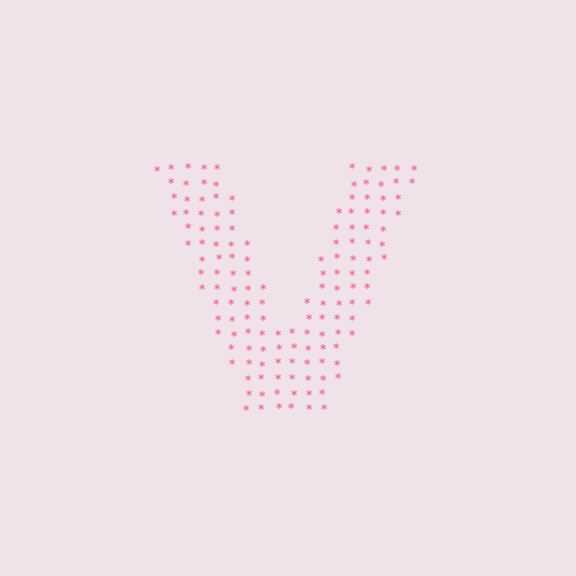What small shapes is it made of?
It is made of small asterisks.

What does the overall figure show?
The overall figure shows the letter V.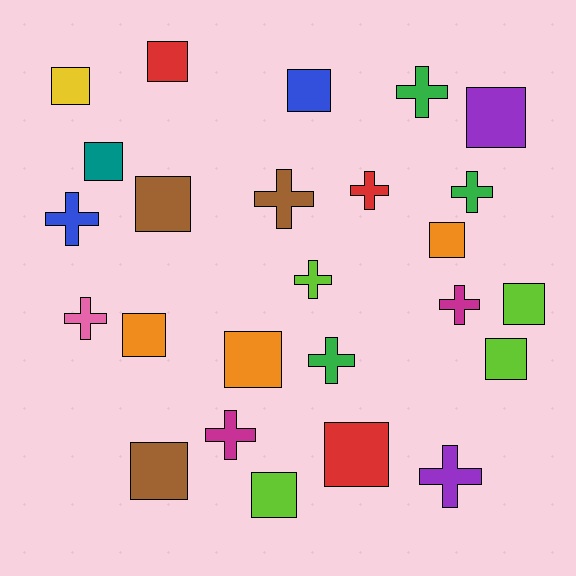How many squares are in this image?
There are 14 squares.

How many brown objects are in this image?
There are 3 brown objects.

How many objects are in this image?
There are 25 objects.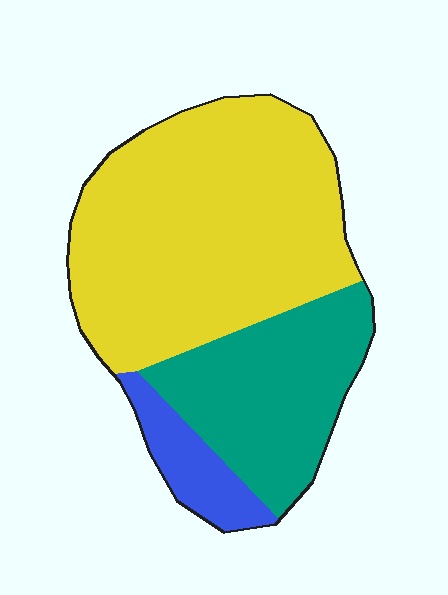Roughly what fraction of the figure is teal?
Teal covers 30% of the figure.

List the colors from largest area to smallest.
From largest to smallest: yellow, teal, blue.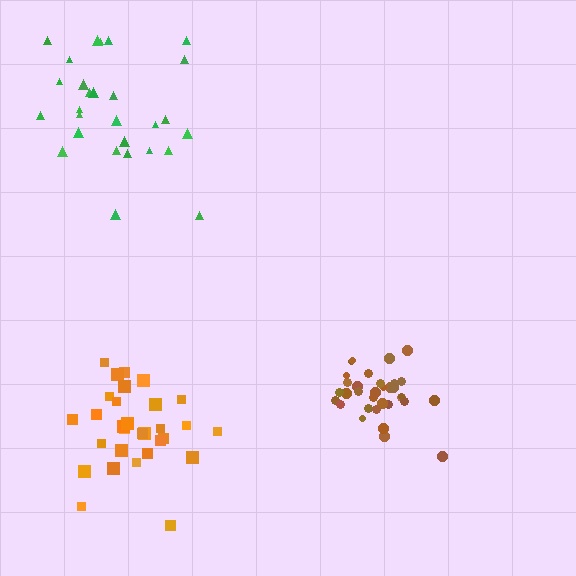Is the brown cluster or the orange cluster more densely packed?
Brown.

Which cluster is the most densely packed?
Brown.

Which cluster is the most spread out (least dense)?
Green.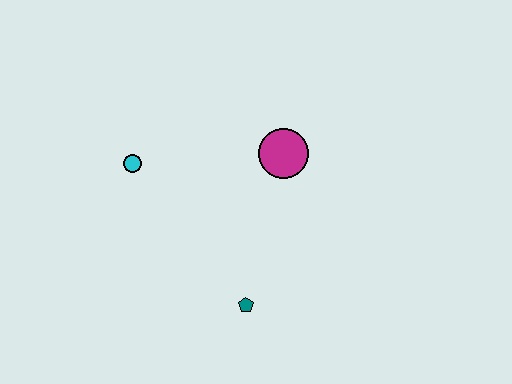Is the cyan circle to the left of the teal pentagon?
Yes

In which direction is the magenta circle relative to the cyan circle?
The magenta circle is to the right of the cyan circle.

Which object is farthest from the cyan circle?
The teal pentagon is farthest from the cyan circle.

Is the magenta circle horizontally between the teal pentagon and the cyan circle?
No